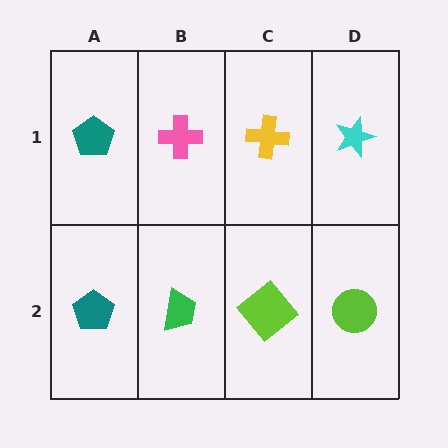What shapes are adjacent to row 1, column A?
A teal pentagon (row 2, column A), a pink cross (row 1, column B).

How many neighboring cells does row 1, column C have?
3.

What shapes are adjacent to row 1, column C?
A lime diamond (row 2, column C), a pink cross (row 1, column B), a cyan star (row 1, column D).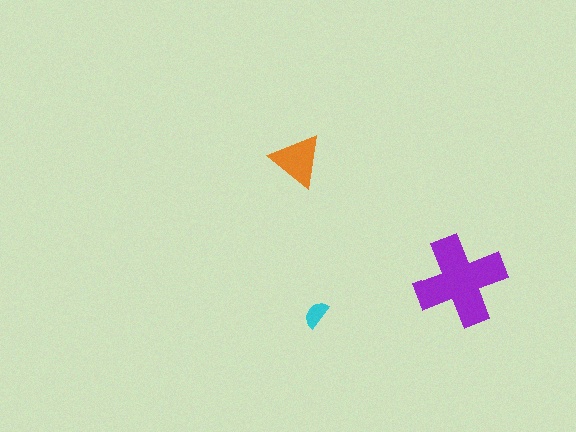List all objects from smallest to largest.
The cyan semicircle, the orange triangle, the purple cross.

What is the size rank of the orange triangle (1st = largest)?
2nd.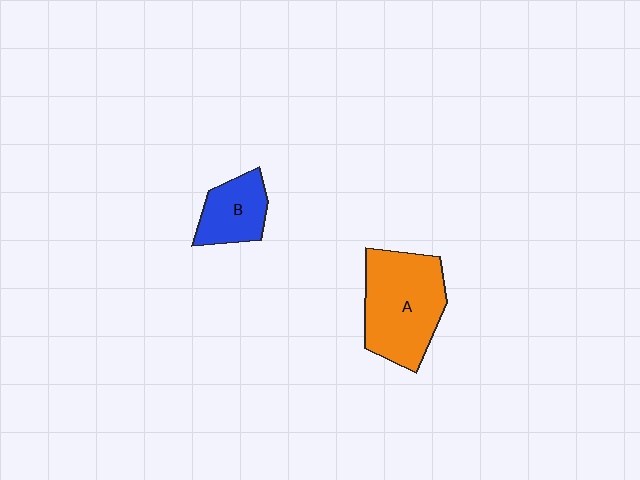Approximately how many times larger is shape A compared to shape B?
Approximately 2.0 times.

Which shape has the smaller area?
Shape B (blue).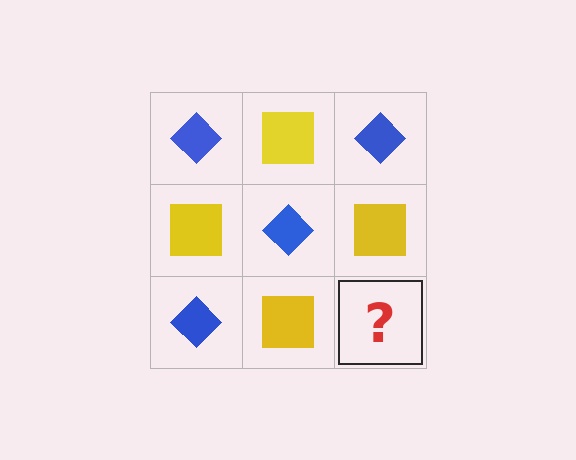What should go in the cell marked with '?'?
The missing cell should contain a blue diamond.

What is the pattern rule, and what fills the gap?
The rule is that it alternates blue diamond and yellow square in a checkerboard pattern. The gap should be filled with a blue diamond.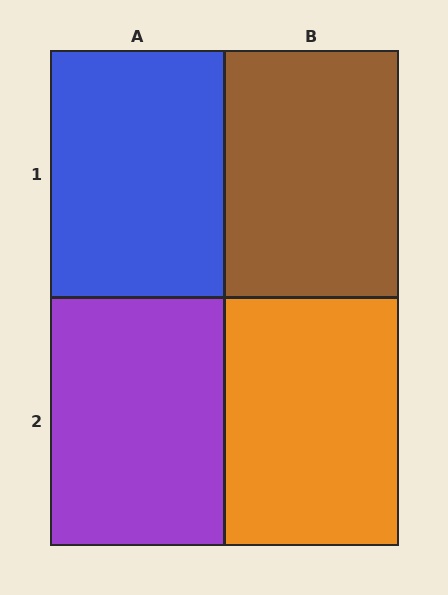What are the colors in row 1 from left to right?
Blue, brown.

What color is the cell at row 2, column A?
Purple.